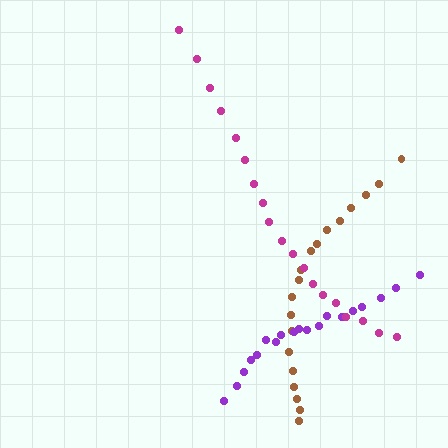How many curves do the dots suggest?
There are 3 distinct paths.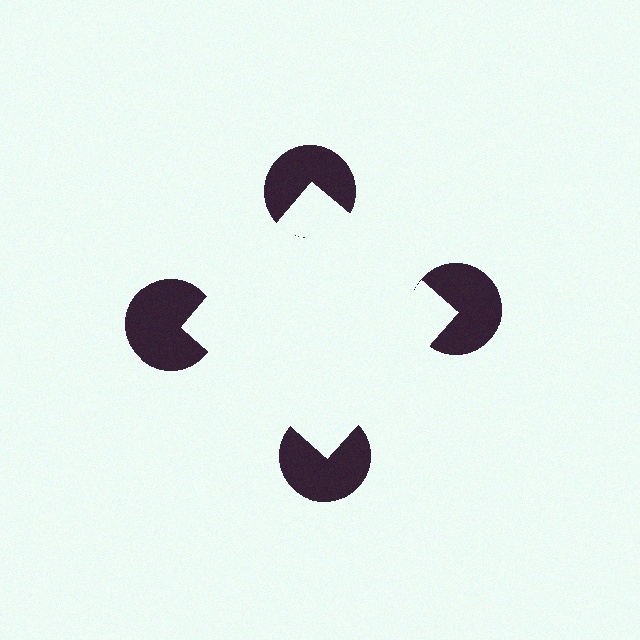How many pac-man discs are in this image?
There are 4 — one at each vertex of the illusory square.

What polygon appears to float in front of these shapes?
An illusory square — its edges are inferred from the aligned wedge cuts in the pac-man discs, not physically drawn.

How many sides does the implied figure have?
4 sides.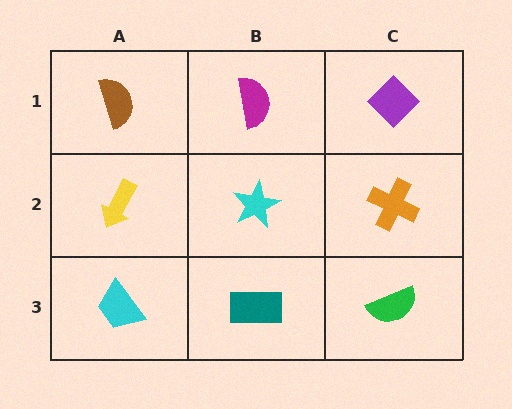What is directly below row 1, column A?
A yellow arrow.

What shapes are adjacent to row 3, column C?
An orange cross (row 2, column C), a teal rectangle (row 3, column B).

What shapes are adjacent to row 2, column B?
A magenta semicircle (row 1, column B), a teal rectangle (row 3, column B), a yellow arrow (row 2, column A), an orange cross (row 2, column C).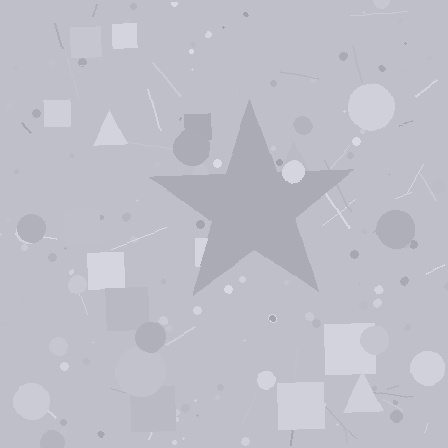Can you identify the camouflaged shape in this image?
The camouflaged shape is a star.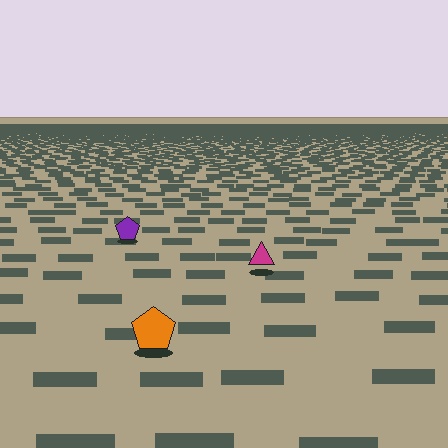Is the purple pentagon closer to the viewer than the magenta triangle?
No. The magenta triangle is closer — you can tell from the texture gradient: the ground texture is coarser near it.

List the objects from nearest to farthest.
From nearest to farthest: the orange pentagon, the magenta triangle, the purple pentagon.